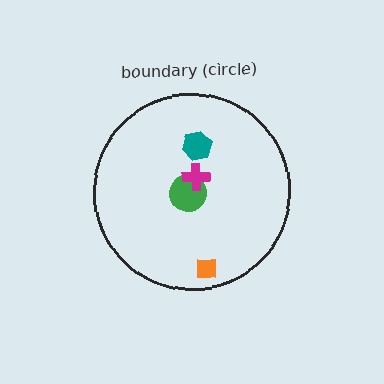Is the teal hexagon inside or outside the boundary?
Inside.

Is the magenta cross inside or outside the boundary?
Inside.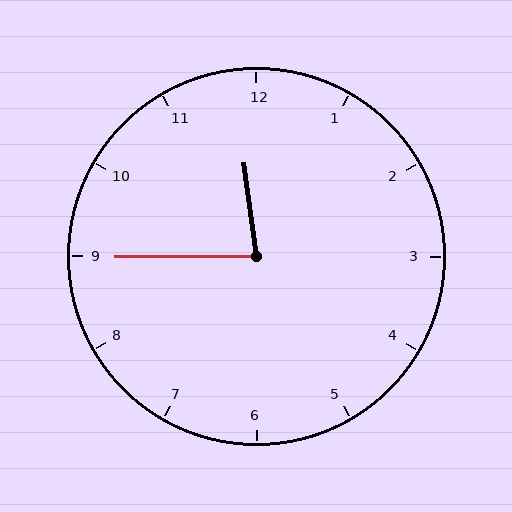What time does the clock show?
11:45.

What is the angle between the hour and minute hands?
Approximately 82 degrees.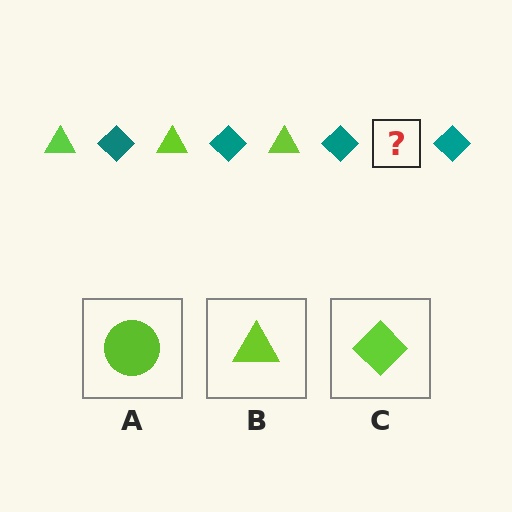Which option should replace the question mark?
Option B.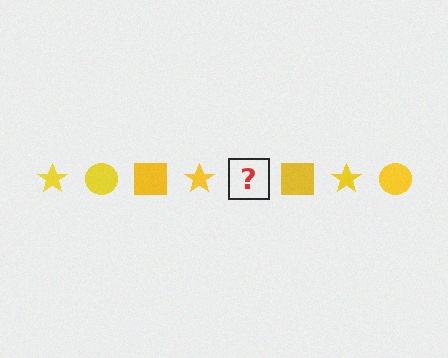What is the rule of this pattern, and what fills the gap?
The rule is that the pattern cycles through star, circle, square shapes in yellow. The gap should be filled with a yellow circle.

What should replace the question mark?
The question mark should be replaced with a yellow circle.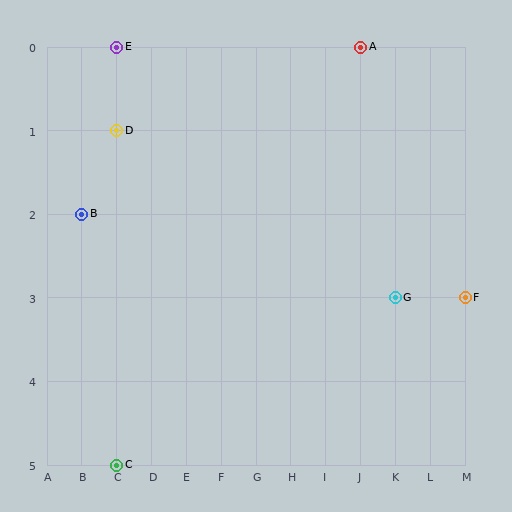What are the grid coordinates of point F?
Point F is at grid coordinates (M, 3).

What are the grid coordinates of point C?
Point C is at grid coordinates (C, 5).